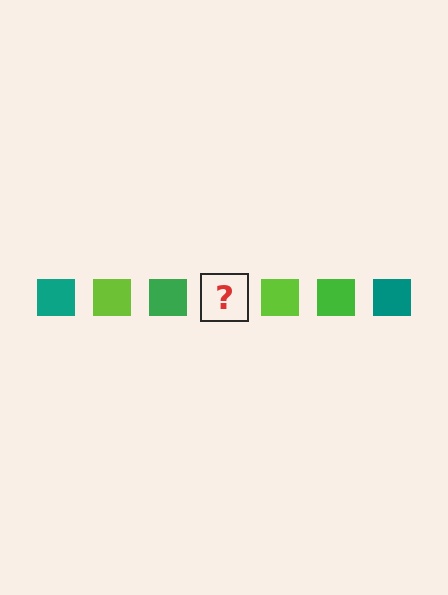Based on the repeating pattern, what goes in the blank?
The blank should be a teal square.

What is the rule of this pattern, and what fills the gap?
The rule is that the pattern cycles through teal, lime, green squares. The gap should be filled with a teal square.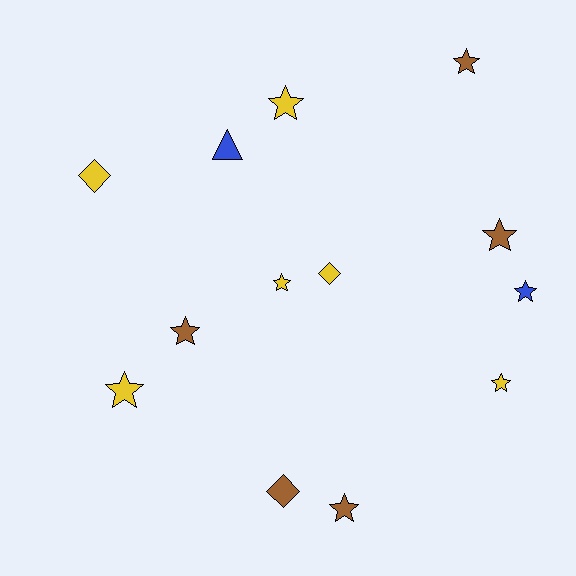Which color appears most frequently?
Yellow, with 6 objects.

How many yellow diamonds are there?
There are 2 yellow diamonds.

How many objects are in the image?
There are 13 objects.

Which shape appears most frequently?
Star, with 9 objects.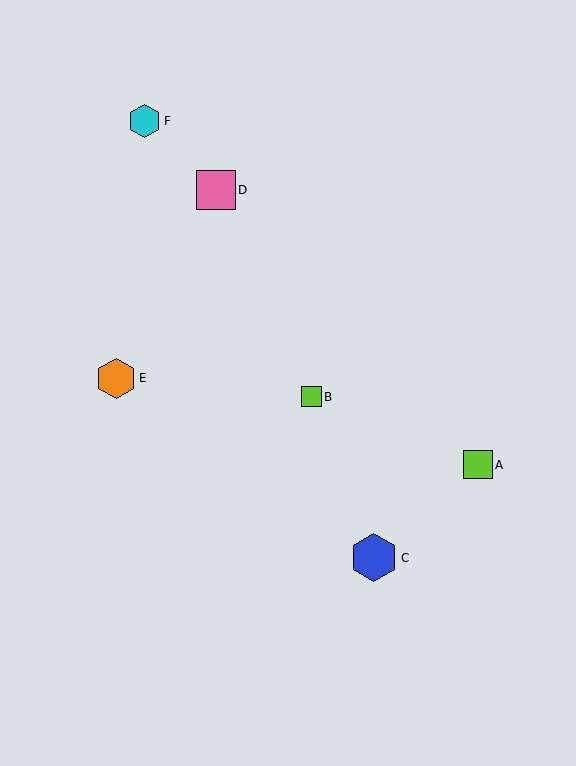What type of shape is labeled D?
Shape D is a pink square.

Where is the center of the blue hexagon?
The center of the blue hexagon is at (374, 558).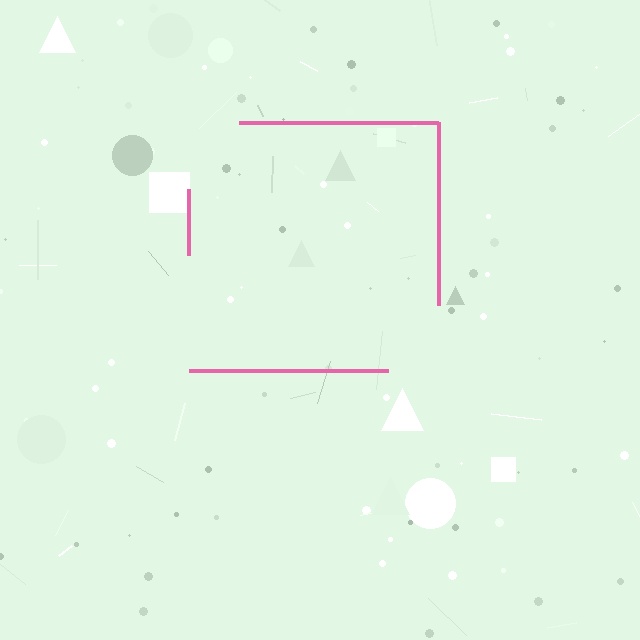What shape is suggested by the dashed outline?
The dashed outline suggests a square.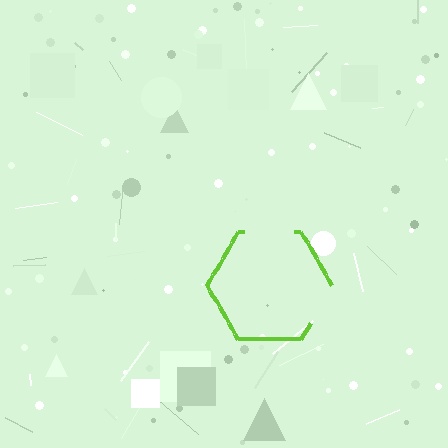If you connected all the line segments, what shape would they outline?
They would outline a hexagon.